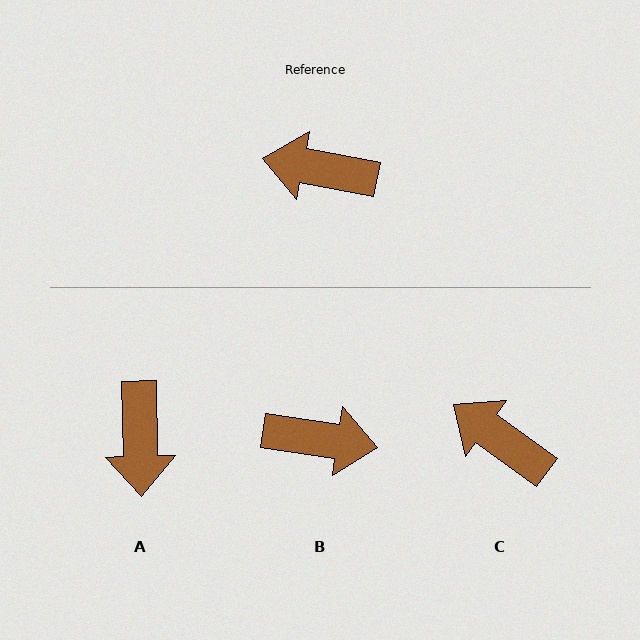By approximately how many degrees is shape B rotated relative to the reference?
Approximately 178 degrees clockwise.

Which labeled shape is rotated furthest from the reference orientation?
B, about 178 degrees away.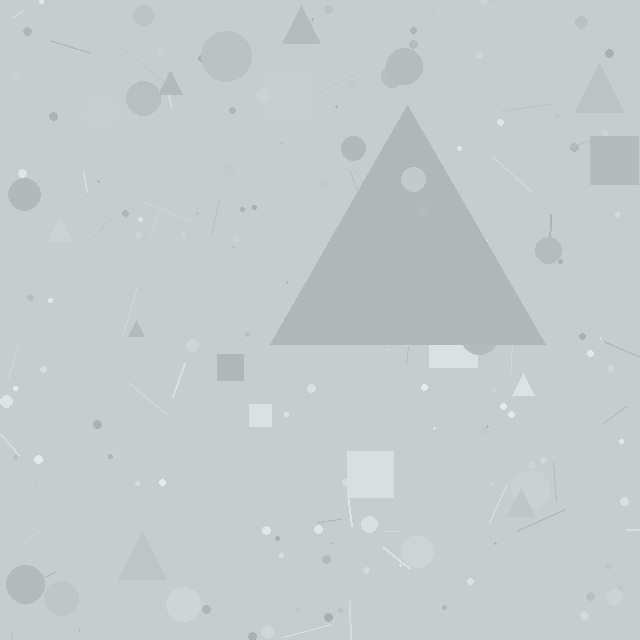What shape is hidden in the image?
A triangle is hidden in the image.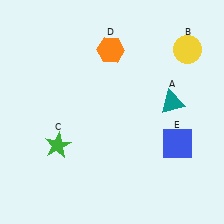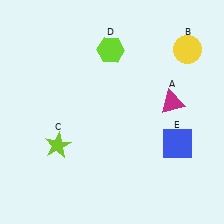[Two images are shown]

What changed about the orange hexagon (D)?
In Image 1, D is orange. In Image 2, it changed to lime.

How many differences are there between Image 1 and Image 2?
There are 3 differences between the two images.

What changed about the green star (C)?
In Image 1, C is green. In Image 2, it changed to lime.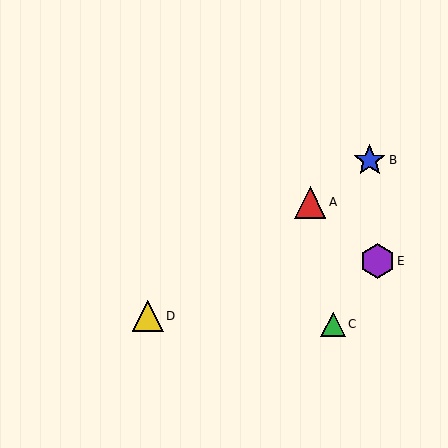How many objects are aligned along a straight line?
3 objects (A, B, D) are aligned along a straight line.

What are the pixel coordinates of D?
Object D is at (148, 316).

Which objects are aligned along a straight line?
Objects A, B, D are aligned along a straight line.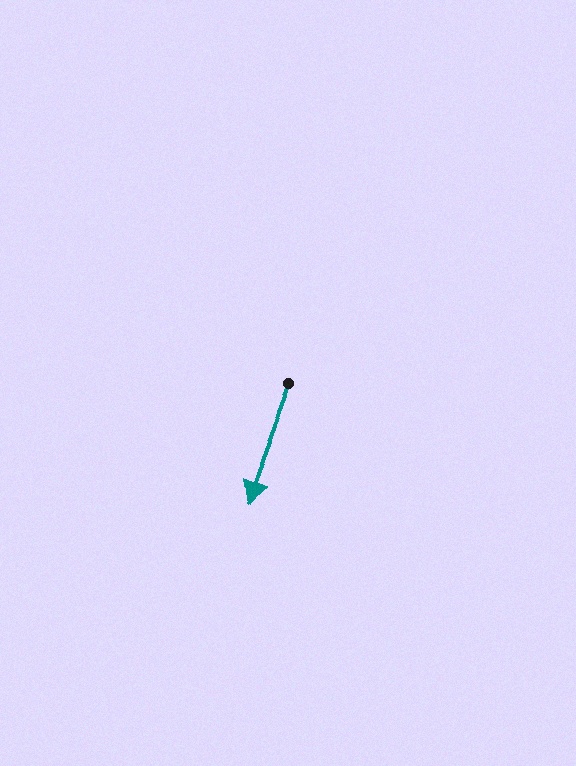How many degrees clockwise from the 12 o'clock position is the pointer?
Approximately 200 degrees.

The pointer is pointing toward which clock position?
Roughly 7 o'clock.